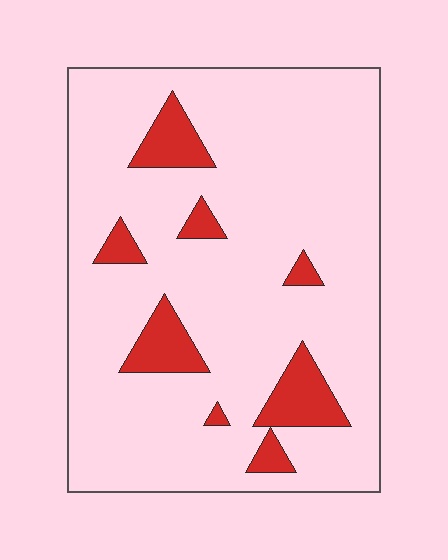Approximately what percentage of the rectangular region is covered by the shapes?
Approximately 10%.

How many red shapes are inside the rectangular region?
8.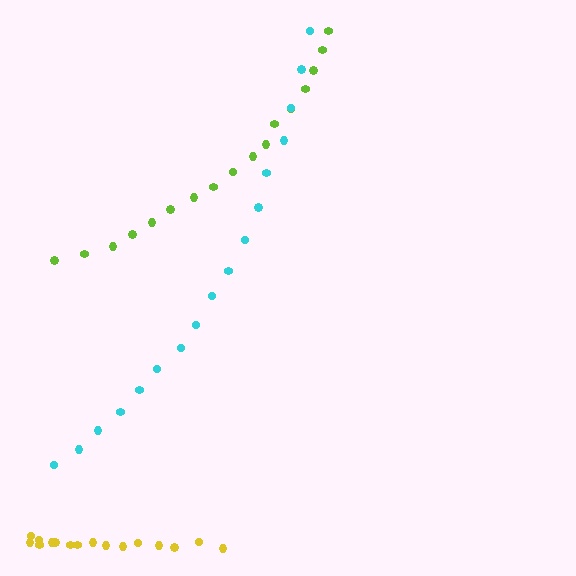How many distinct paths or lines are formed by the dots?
There are 3 distinct paths.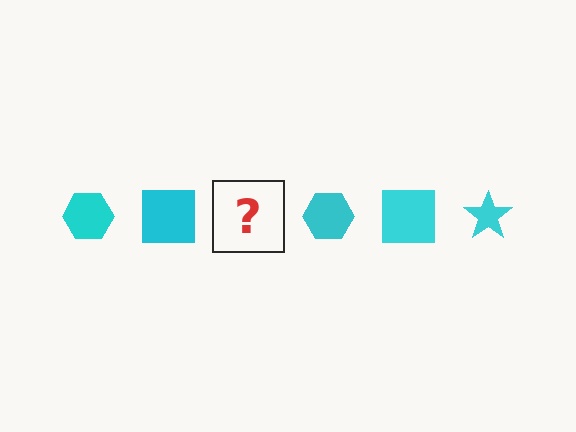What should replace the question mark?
The question mark should be replaced with a cyan star.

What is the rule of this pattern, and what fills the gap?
The rule is that the pattern cycles through hexagon, square, star shapes in cyan. The gap should be filled with a cyan star.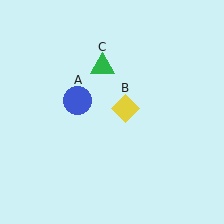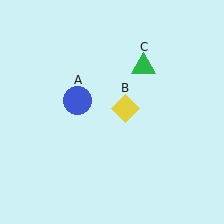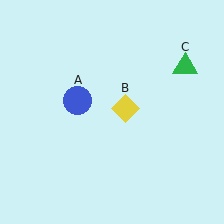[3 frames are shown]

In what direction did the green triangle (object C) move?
The green triangle (object C) moved right.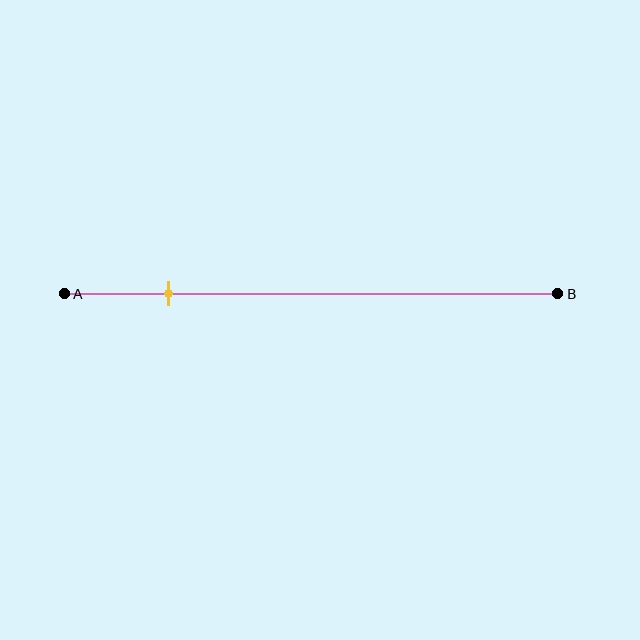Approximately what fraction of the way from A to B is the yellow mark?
The yellow mark is approximately 20% of the way from A to B.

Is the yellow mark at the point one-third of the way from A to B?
No, the mark is at about 20% from A, not at the 33% one-third point.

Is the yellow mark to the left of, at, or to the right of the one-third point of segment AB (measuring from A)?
The yellow mark is to the left of the one-third point of segment AB.